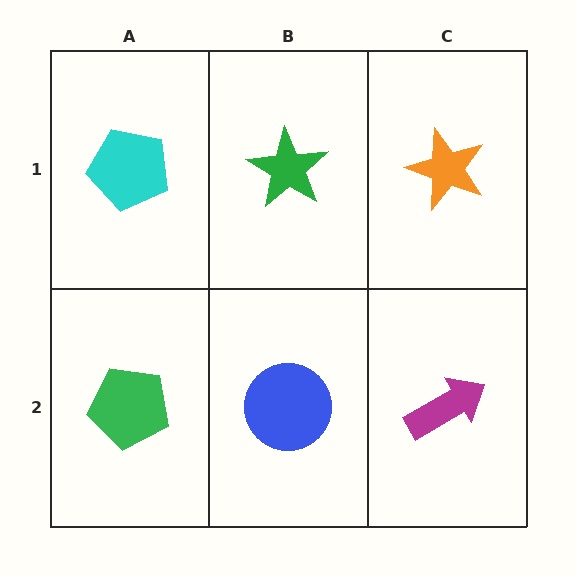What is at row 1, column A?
A cyan pentagon.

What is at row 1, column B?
A green star.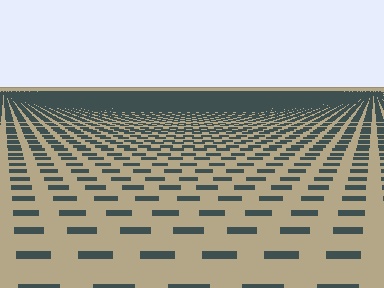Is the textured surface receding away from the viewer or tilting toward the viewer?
The surface is receding away from the viewer. Texture elements get smaller and denser toward the top.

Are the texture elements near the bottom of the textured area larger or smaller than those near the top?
Larger. Near the bottom, elements are closer to the viewer and appear at a bigger on-screen size.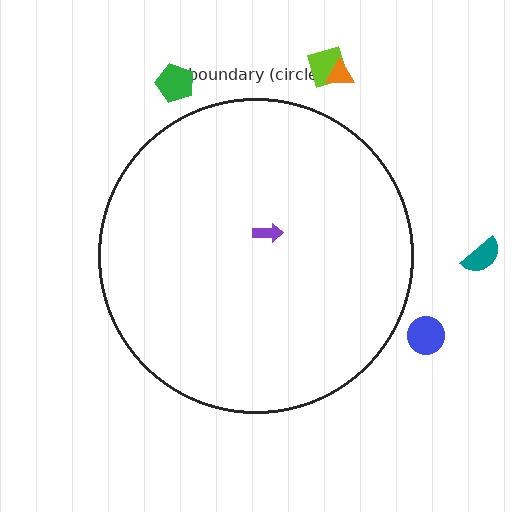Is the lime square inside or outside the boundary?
Outside.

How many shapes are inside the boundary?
1 inside, 5 outside.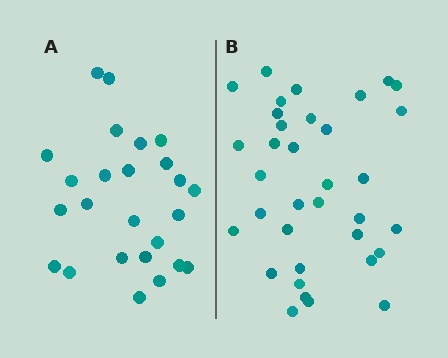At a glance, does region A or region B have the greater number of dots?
Region B (the right region) has more dots.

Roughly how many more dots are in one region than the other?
Region B has roughly 10 or so more dots than region A.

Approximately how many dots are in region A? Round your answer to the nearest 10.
About 20 dots. (The exact count is 25, which rounds to 20.)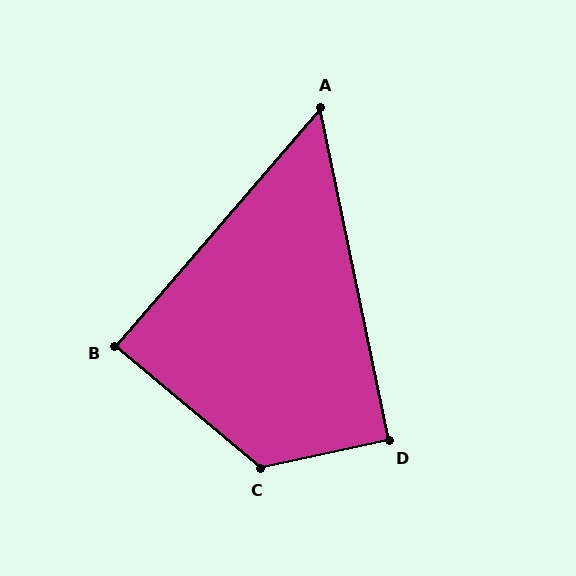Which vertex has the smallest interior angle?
A, at approximately 53 degrees.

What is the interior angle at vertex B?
Approximately 89 degrees (approximately right).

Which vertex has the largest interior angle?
C, at approximately 127 degrees.